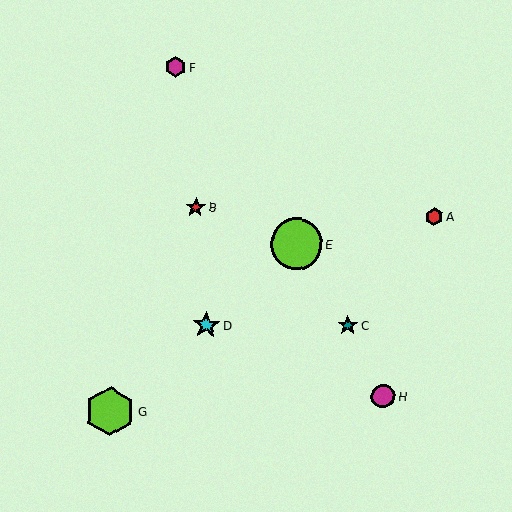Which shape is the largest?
The lime circle (labeled E) is the largest.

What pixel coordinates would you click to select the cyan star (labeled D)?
Click at (206, 325) to select the cyan star D.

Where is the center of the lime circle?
The center of the lime circle is at (297, 244).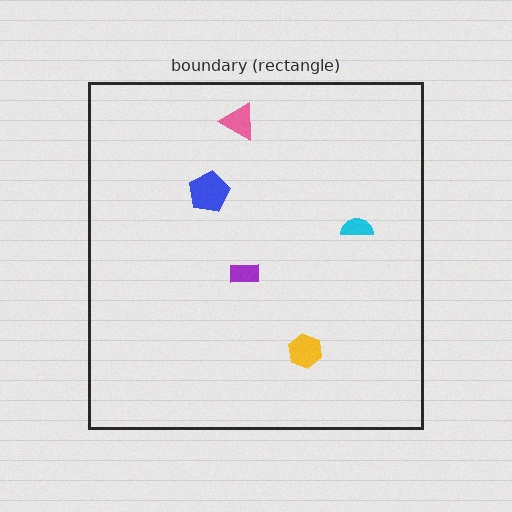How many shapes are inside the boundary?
5 inside, 0 outside.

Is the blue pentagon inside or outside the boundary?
Inside.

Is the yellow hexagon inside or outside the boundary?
Inside.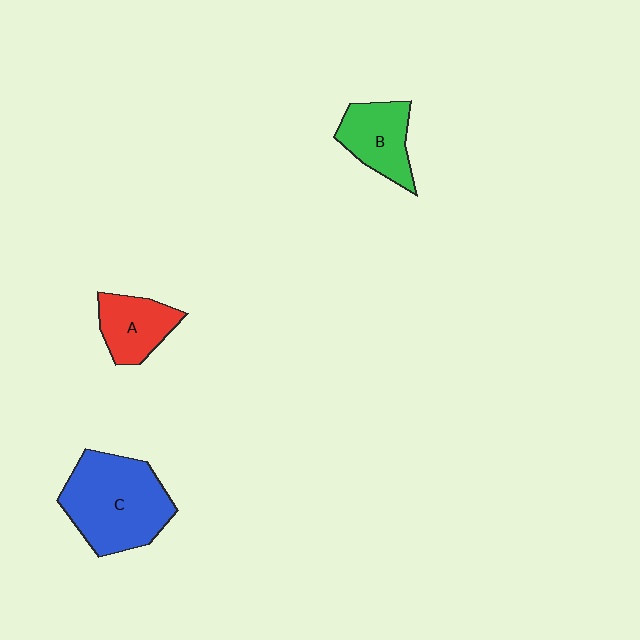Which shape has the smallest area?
Shape A (red).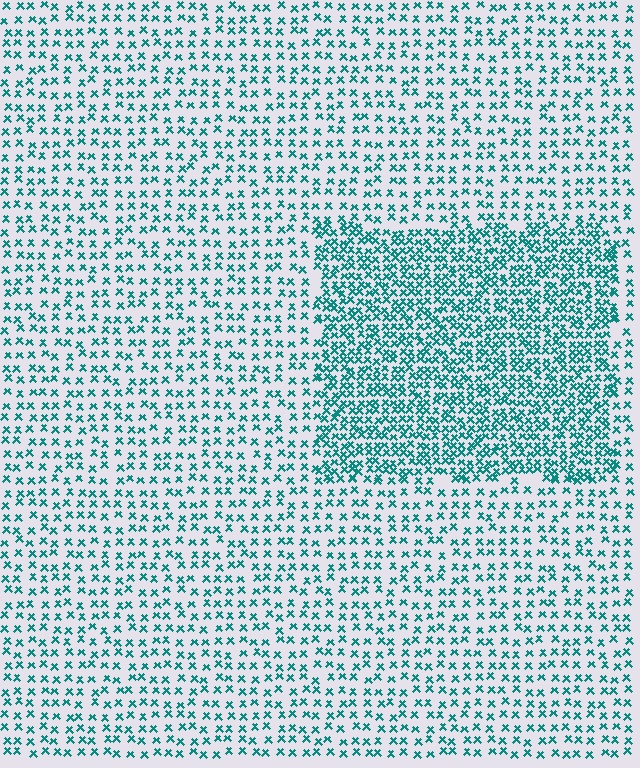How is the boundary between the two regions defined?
The boundary is defined by a change in element density (approximately 2.2x ratio). All elements are the same color, size, and shape.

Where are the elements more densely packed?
The elements are more densely packed inside the rectangle boundary.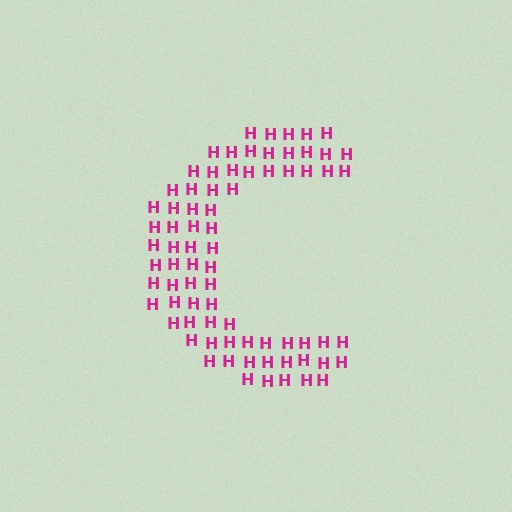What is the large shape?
The large shape is the letter C.